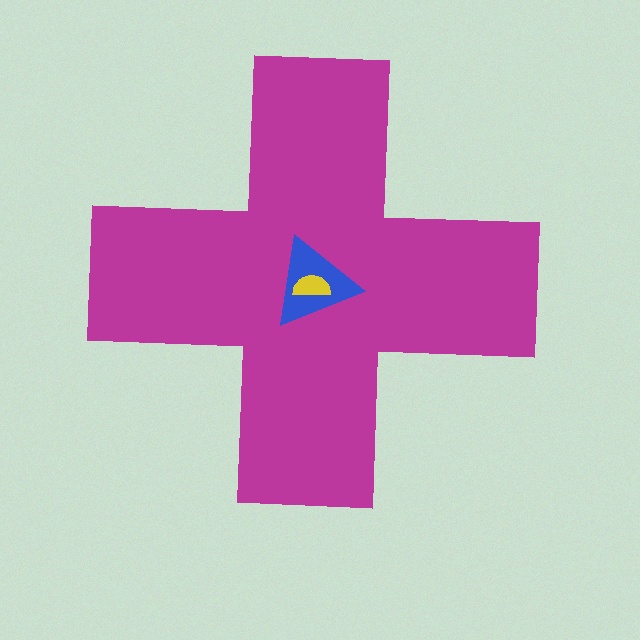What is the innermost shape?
The yellow semicircle.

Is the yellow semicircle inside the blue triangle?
Yes.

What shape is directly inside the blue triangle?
The yellow semicircle.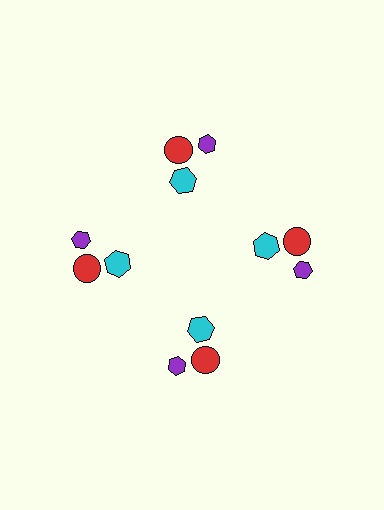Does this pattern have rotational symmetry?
Yes, this pattern has 4-fold rotational symmetry. It looks the same after rotating 90 degrees around the center.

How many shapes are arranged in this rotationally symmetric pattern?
There are 12 shapes, arranged in 4 groups of 3.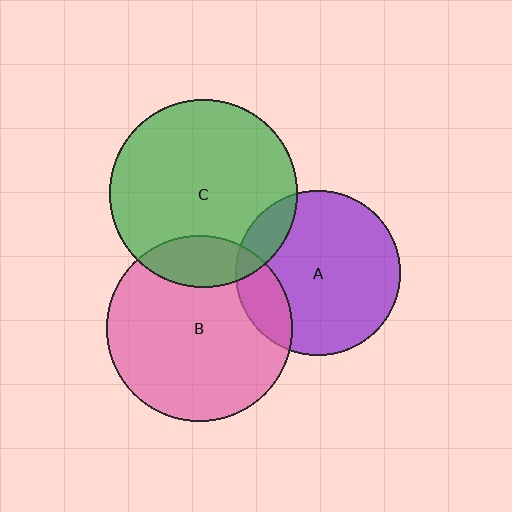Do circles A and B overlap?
Yes.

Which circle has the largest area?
Circle C (green).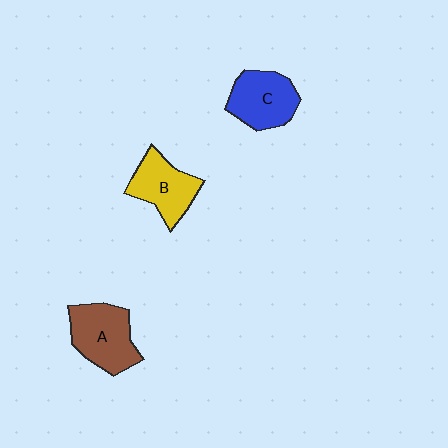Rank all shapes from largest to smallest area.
From largest to smallest: A (brown), C (blue), B (yellow).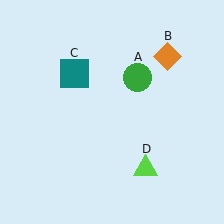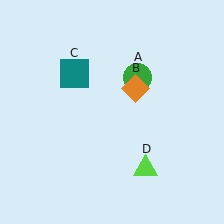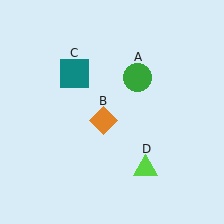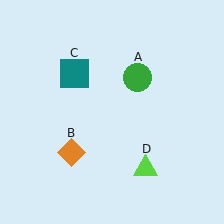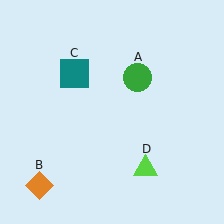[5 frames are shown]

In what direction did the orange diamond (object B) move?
The orange diamond (object B) moved down and to the left.